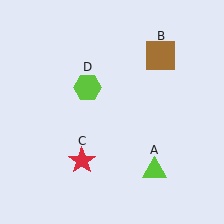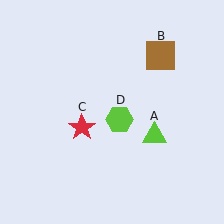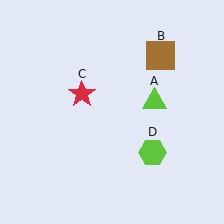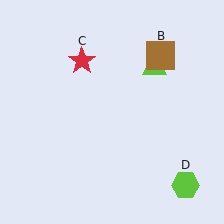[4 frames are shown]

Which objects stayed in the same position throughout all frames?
Brown square (object B) remained stationary.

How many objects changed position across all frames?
3 objects changed position: lime triangle (object A), red star (object C), lime hexagon (object D).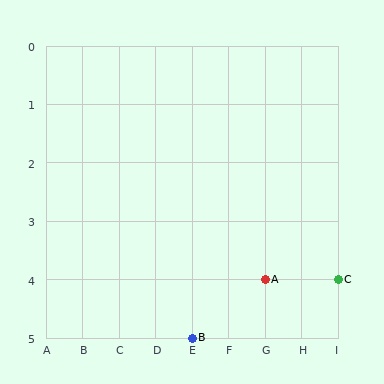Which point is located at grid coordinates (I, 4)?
Point C is at (I, 4).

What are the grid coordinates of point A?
Point A is at grid coordinates (G, 4).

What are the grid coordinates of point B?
Point B is at grid coordinates (E, 5).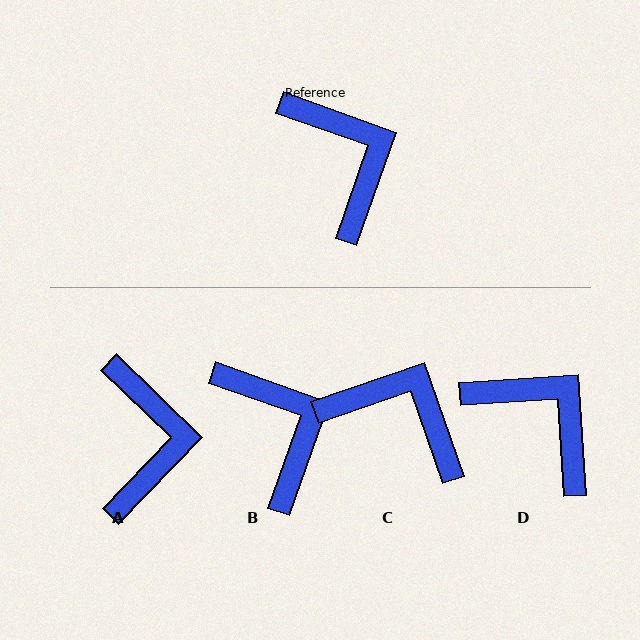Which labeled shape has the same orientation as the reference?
B.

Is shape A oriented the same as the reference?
No, it is off by about 25 degrees.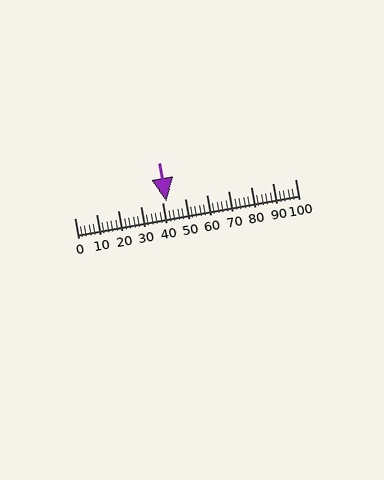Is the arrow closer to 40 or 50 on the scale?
The arrow is closer to 40.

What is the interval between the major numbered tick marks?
The major tick marks are spaced 10 units apart.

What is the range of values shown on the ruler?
The ruler shows values from 0 to 100.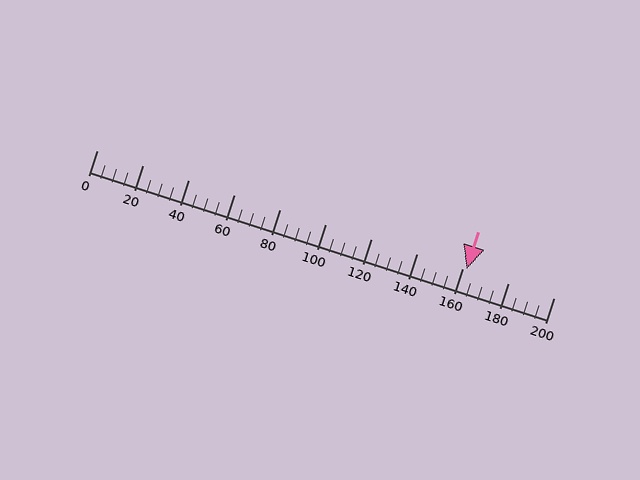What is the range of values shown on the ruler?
The ruler shows values from 0 to 200.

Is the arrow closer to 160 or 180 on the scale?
The arrow is closer to 160.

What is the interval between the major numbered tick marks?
The major tick marks are spaced 20 units apart.